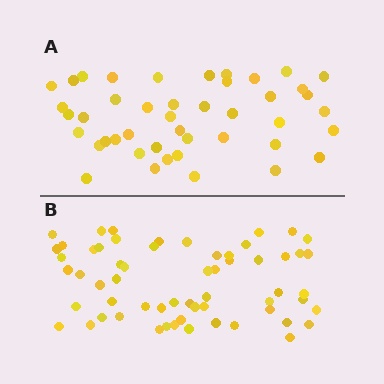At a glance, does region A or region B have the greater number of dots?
Region B (the bottom region) has more dots.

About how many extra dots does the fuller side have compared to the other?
Region B has approximately 15 more dots than region A.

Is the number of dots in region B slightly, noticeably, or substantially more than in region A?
Region B has noticeably more, but not dramatically so. The ratio is roughly 1.4 to 1.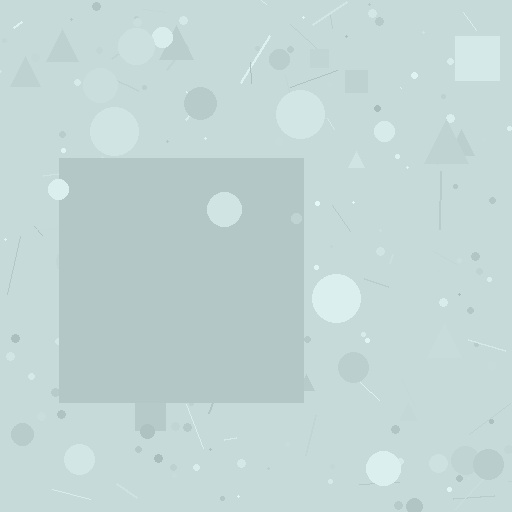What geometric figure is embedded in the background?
A square is embedded in the background.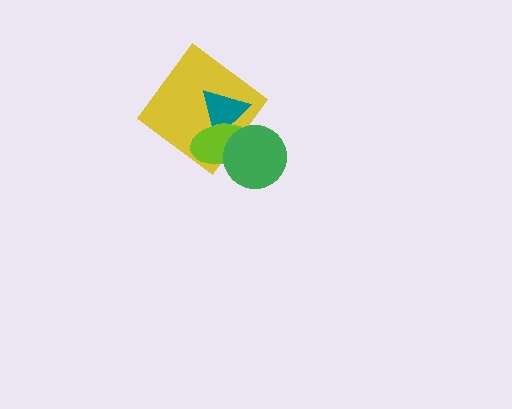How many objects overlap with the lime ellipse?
3 objects overlap with the lime ellipse.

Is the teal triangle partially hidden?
Yes, it is partially covered by another shape.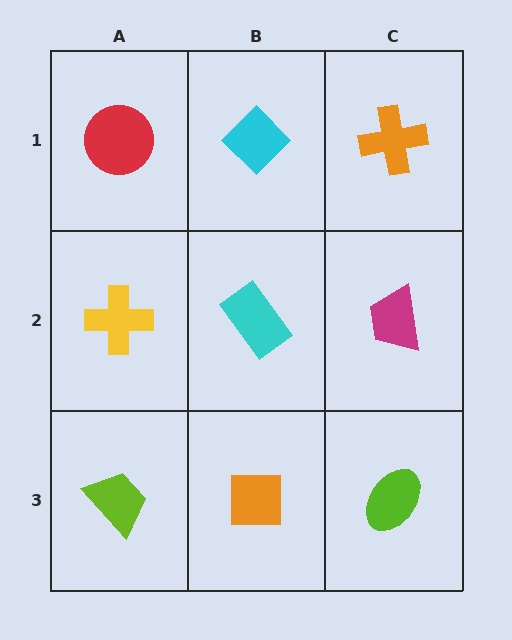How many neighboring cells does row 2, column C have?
3.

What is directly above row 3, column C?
A magenta trapezoid.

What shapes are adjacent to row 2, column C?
An orange cross (row 1, column C), a lime ellipse (row 3, column C), a cyan rectangle (row 2, column B).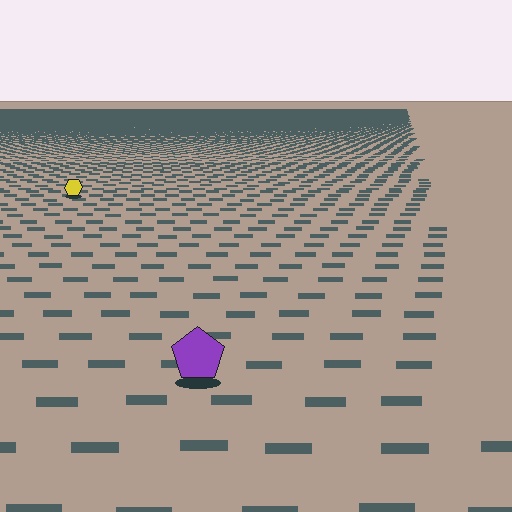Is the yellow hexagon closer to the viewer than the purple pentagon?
No. The purple pentagon is closer — you can tell from the texture gradient: the ground texture is coarser near it.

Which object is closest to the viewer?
The purple pentagon is closest. The texture marks near it are larger and more spread out.